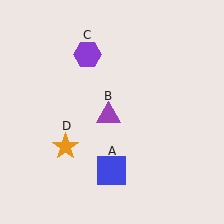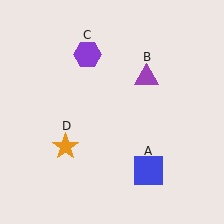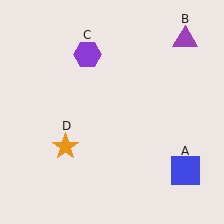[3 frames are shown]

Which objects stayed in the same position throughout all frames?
Purple hexagon (object C) and orange star (object D) remained stationary.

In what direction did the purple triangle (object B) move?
The purple triangle (object B) moved up and to the right.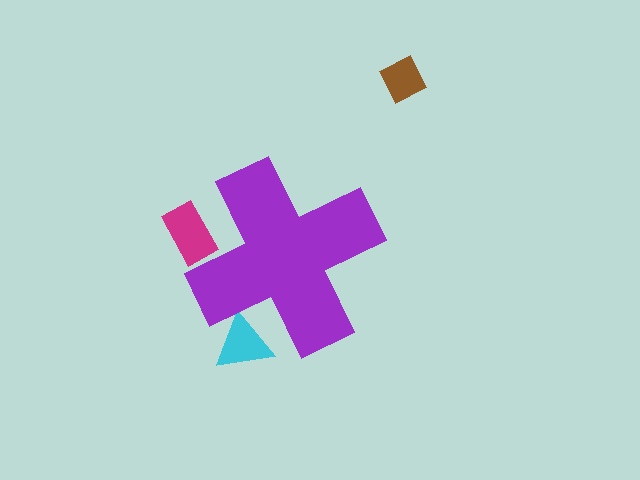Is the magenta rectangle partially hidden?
Yes, the magenta rectangle is partially hidden behind the purple cross.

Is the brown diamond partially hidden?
No, the brown diamond is fully visible.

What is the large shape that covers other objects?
A purple cross.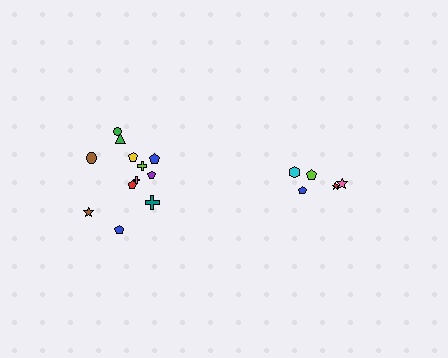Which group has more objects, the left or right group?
The left group.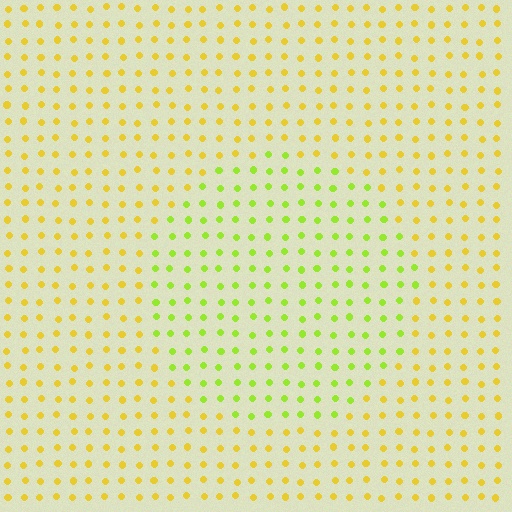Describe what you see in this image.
The image is filled with small yellow elements in a uniform arrangement. A circle-shaped region is visible where the elements are tinted to a slightly different hue, forming a subtle color boundary.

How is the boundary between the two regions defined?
The boundary is defined purely by a slight shift in hue (about 36 degrees). Spacing, size, and orientation are identical on both sides.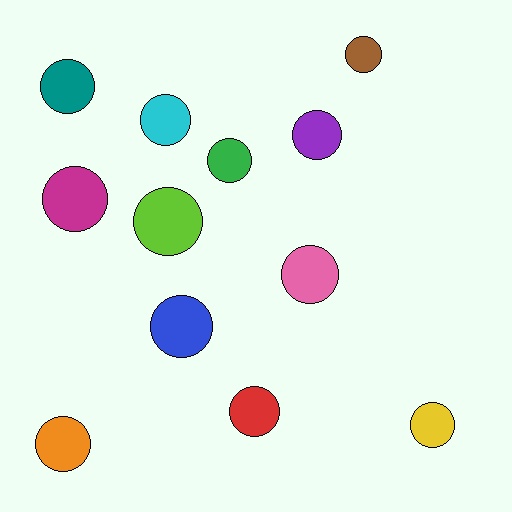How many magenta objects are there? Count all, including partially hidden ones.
There is 1 magenta object.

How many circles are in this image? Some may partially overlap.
There are 12 circles.